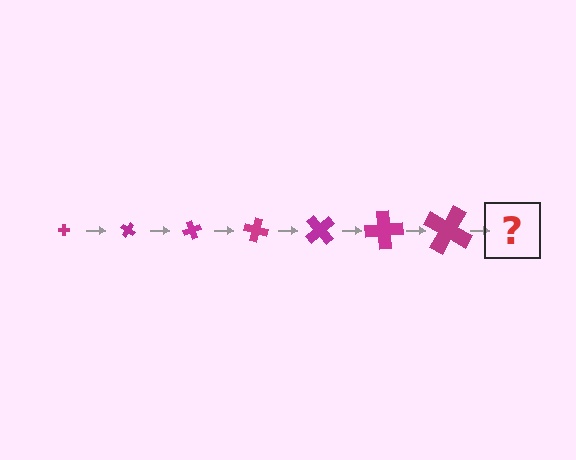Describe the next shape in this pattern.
It should be a cross, larger than the previous one and rotated 245 degrees from the start.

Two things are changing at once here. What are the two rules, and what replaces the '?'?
The two rules are that the cross grows larger each step and it rotates 35 degrees each step. The '?' should be a cross, larger than the previous one and rotated 245 degrees from the start.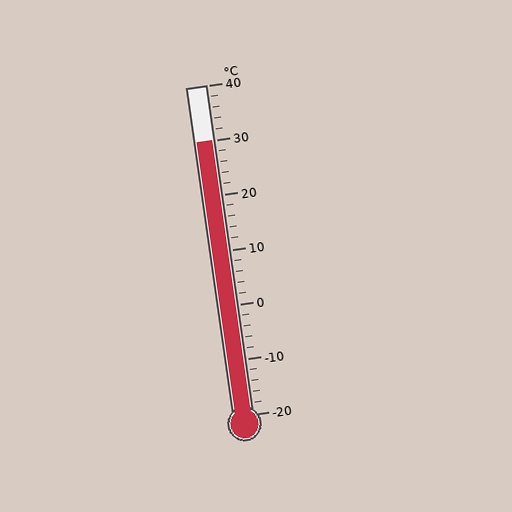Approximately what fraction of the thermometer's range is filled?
The thermometer is filled to approximately 85% of its range.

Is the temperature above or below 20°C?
The temperature is above 20°C.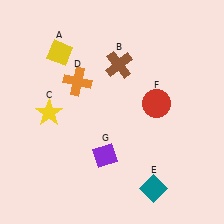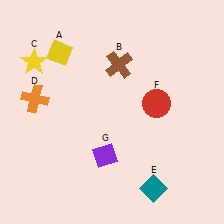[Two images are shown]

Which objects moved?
The objects that moved are: the yellow star (C), the orange cross (D).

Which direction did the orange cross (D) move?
The orange cross (D) moved left.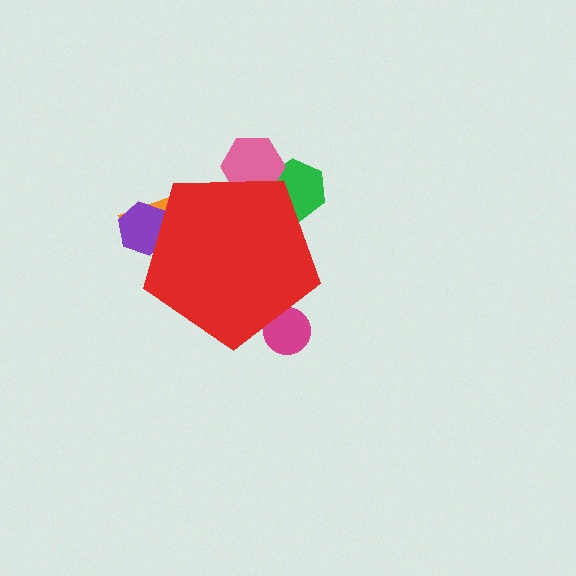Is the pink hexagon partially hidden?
Yes, the pink hexagon is partially hidden behind the red pentagon.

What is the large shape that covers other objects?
A red pentagon.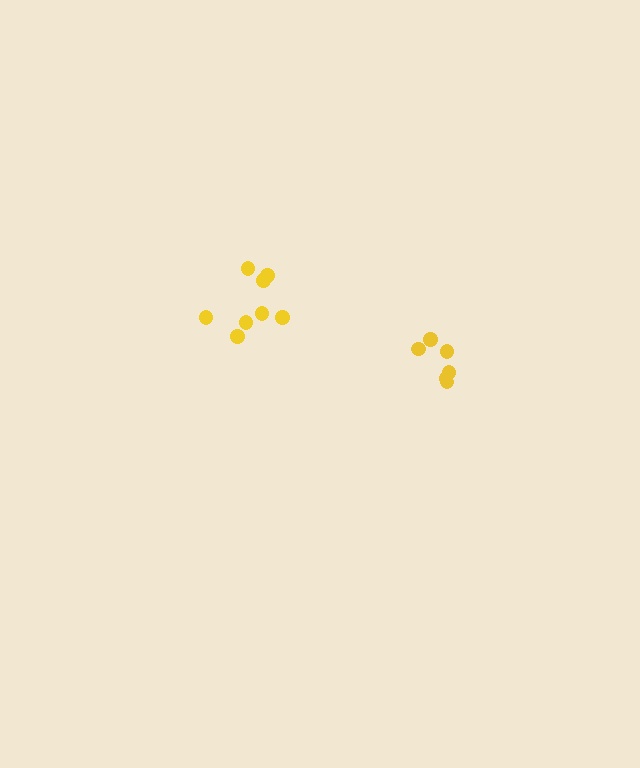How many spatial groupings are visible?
There are 2 spatial groupings.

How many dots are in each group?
Group 1: 8 dots, Group 2: 6 dots (14 total).